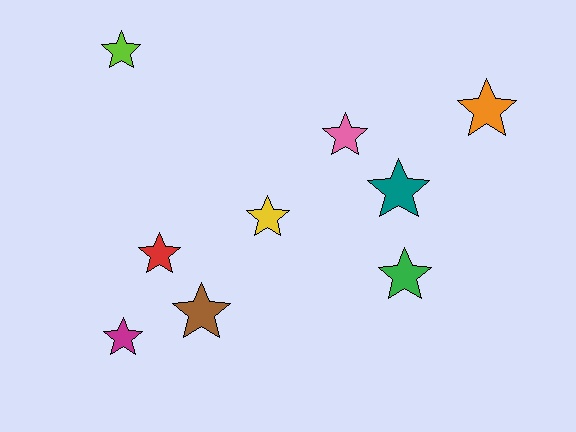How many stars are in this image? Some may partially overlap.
There are 9 stars.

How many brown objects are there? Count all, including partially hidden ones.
There is 1 brown object.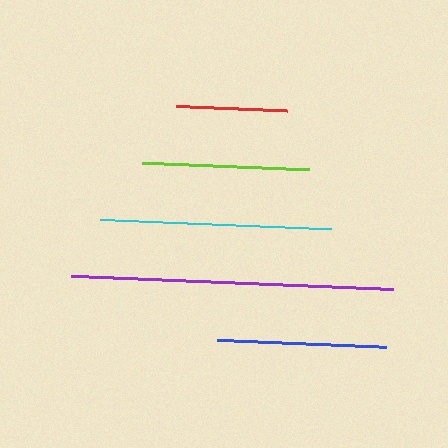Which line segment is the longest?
The purple line is the longest at approximately 324 pixels.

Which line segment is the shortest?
The red line is the shortest at approximately 110 pixels.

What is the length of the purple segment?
The purple segment is approximately 324 pixels long.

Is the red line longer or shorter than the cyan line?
The cyan line is longer than the red line.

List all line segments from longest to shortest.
From longest to shortest: purple, cyan, blue, lime, red.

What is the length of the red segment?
The red segment is approximately 110 pixels long.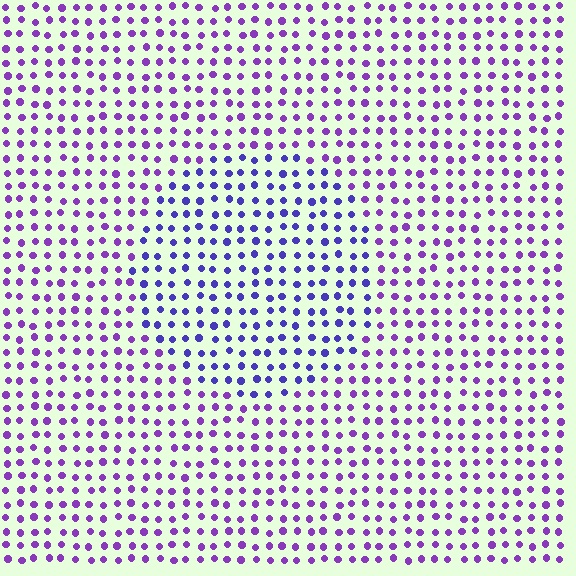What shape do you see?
I see a circle.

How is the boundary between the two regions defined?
The boundary is defined purely by a slight shift in hue (about 31 degrees). Spacing, size, and orientation are identical on both sides.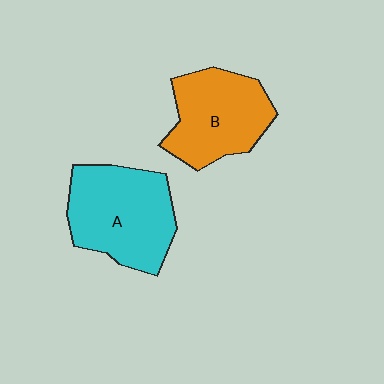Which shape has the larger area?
Shape A (cyan).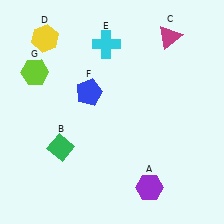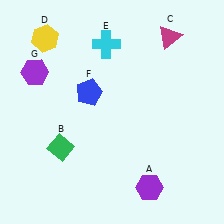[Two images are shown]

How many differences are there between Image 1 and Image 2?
There is 1 difference between the two images.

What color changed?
The hexagon (G) changed from lime in Image 1 to purple in Image 2.